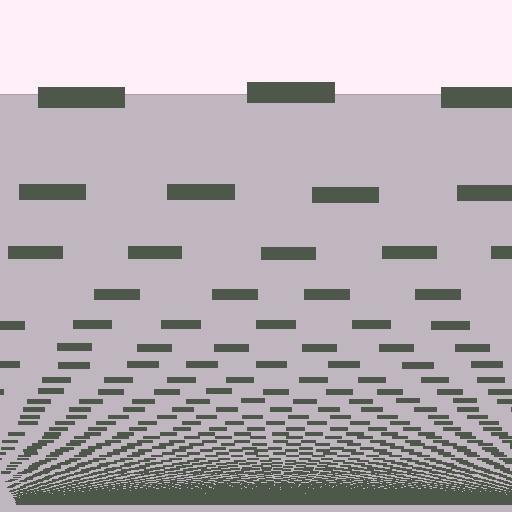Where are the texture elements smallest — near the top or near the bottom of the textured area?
Near the bottom.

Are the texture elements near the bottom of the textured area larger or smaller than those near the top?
Smaller. The gradient is inverted — elements near the bottom are smaller and denser.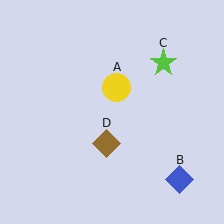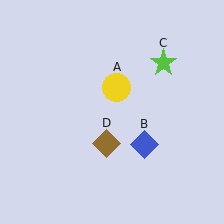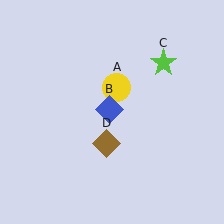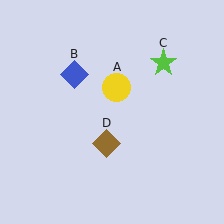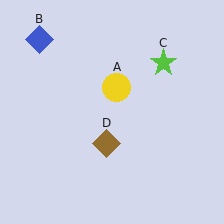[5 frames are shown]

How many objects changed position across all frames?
1 object changed position: blue diamond (object B).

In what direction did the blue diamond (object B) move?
The blue diamond (object B) moved up and to the left.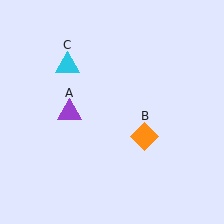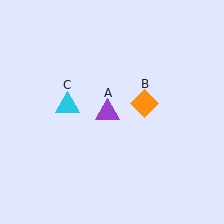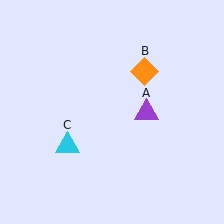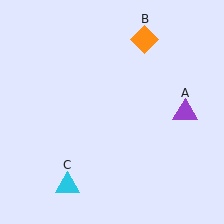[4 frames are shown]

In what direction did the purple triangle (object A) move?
The purple triangle (object A) moved right.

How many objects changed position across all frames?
3 objects changed position: purple triangle (object A), orange diamond (object B), cyan triangle (object C).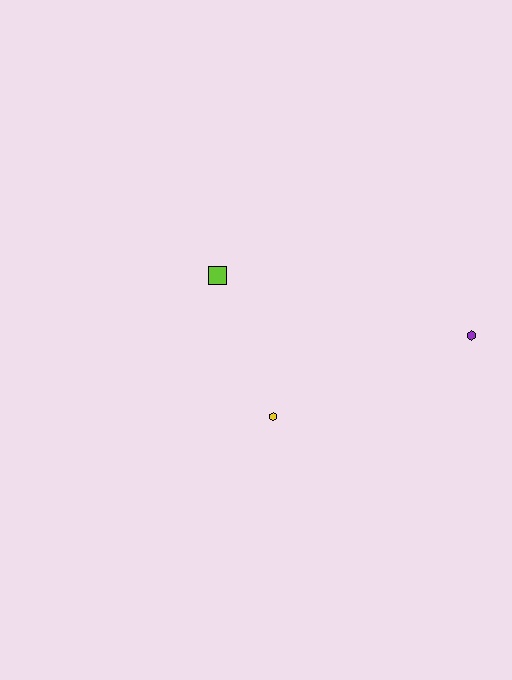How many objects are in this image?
There are 3 objects.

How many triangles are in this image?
There are no triangles.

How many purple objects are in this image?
There is 1 purple object.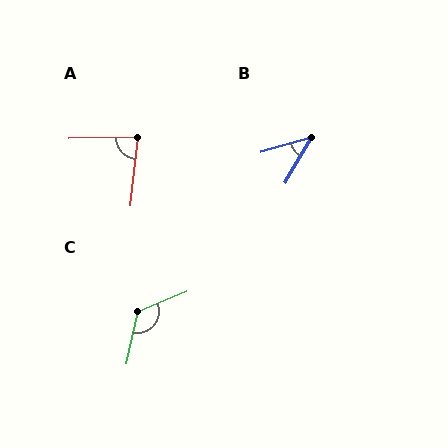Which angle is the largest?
C, at approximately 125 degrees.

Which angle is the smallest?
B, at approximately 45 degrees.